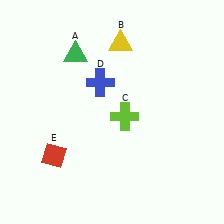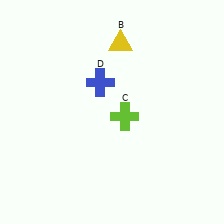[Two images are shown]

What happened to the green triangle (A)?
The green triangle (A) was removed in Image 2. It was in the top-left area of Image 1.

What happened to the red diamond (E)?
The red diamond (E) was removed in Image 2. It was in the bottom-left area of Image 1.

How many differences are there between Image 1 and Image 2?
There are 2 differences between the two images.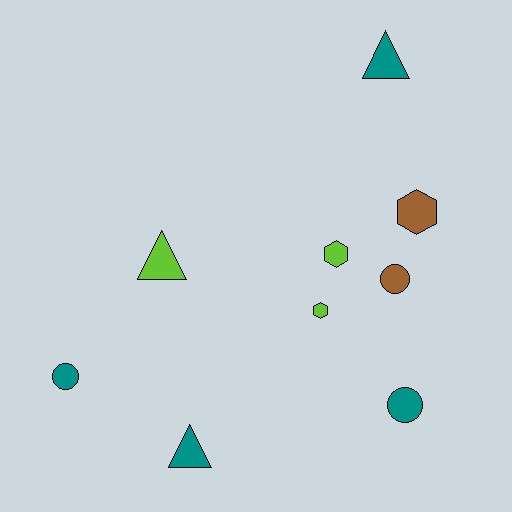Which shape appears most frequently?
Hexagon, with 3 objects.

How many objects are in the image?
There are 9 objects.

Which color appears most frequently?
Teal, with 4 objects.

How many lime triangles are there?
There is 1 lime triangle.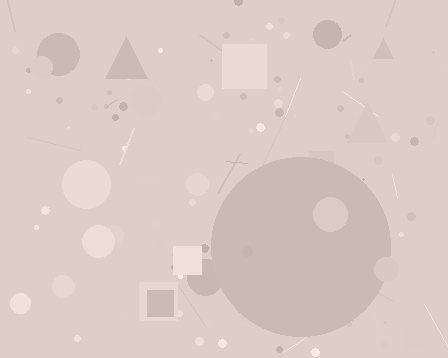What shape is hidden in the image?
A circle is hidden in the image.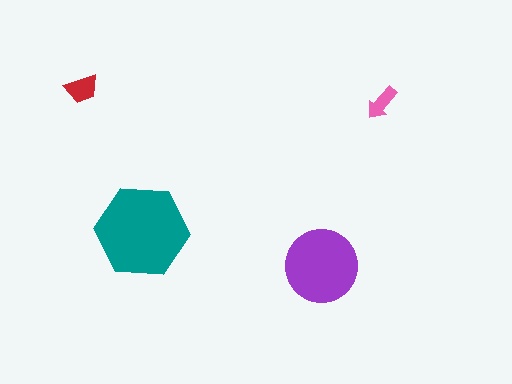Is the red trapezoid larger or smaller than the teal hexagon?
Smaller.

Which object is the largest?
The teal hexagon.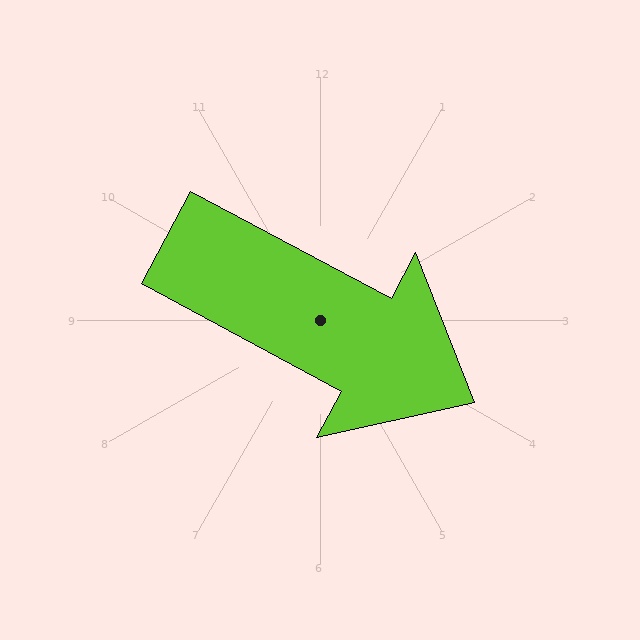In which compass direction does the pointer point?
Southeast.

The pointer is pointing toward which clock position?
Roughly 4 o'clock.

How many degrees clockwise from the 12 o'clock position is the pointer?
Approximately 118 degrees.